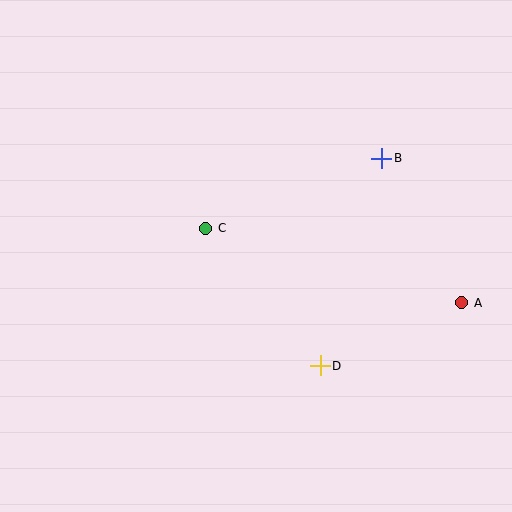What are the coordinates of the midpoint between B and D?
The midpoint between B and D is at (351, 262).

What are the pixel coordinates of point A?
Point A is at (462, 303).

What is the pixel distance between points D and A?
The distance between D and A is 155 pixels.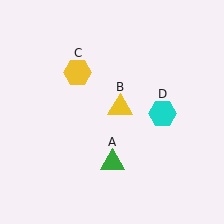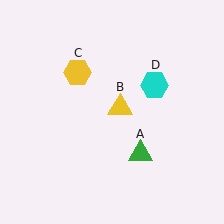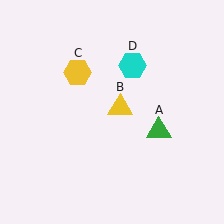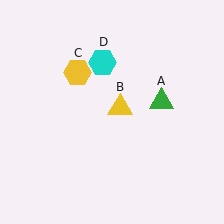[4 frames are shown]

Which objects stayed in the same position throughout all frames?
Yellow triangle (object B) and yellow hexagon (object C) remained stationary.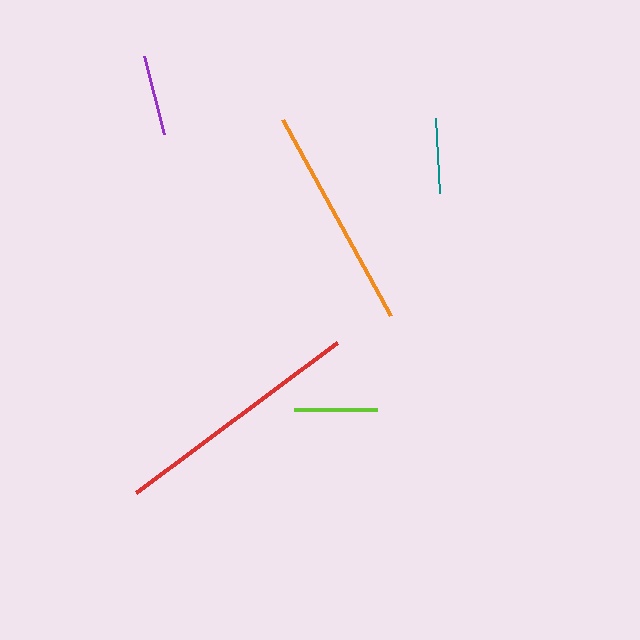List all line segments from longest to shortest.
From longest to shortest: red, orange, lime, purple, teal.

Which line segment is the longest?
The red line is the longest at approximately 251 pixels.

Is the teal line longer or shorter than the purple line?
The purple line is longer than the teal line.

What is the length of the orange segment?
The orange segment is approximately 224 pixels long.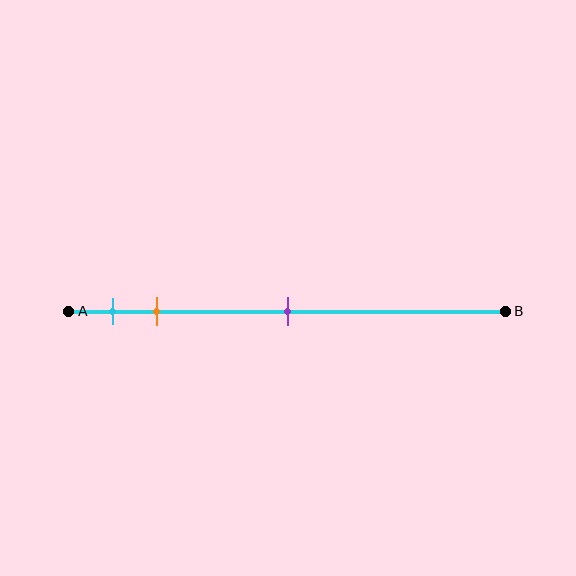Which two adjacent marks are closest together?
The cyan and orange marks are the closest adjacent pair.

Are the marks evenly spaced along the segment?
No, the marks are not evenly spaced.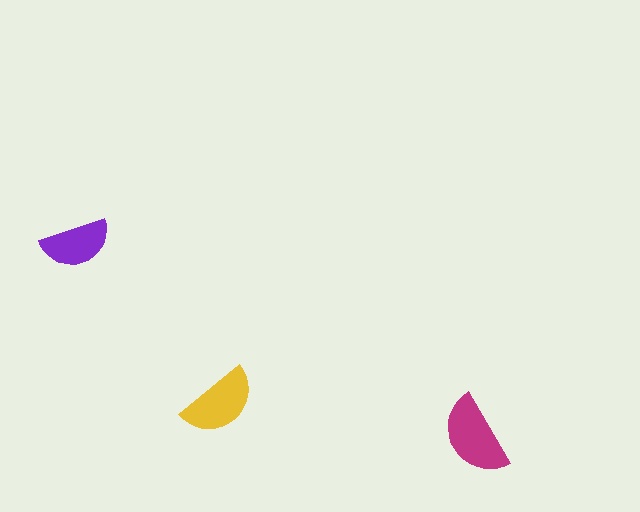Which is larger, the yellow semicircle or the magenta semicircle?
The magenta one.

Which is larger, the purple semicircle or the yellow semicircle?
The yellow one.